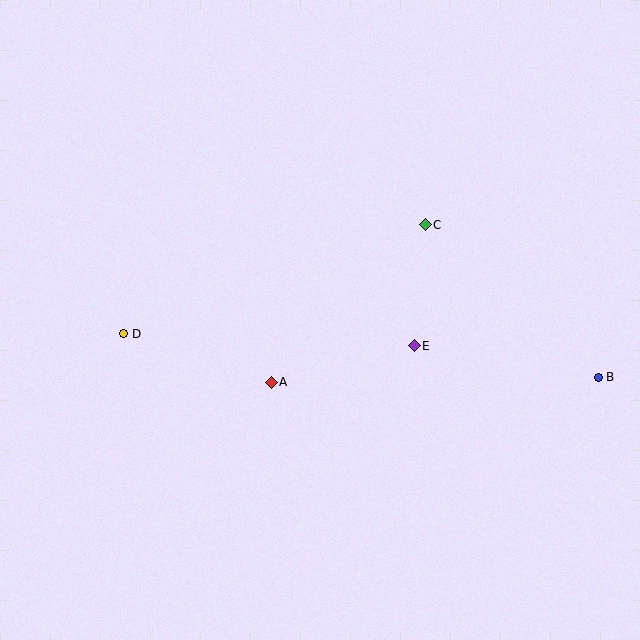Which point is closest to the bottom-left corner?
Point D is closest to the bottom-left corner.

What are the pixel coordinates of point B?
Point B is at (598, 377).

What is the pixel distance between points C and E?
The distance between C and E is 122 pixels.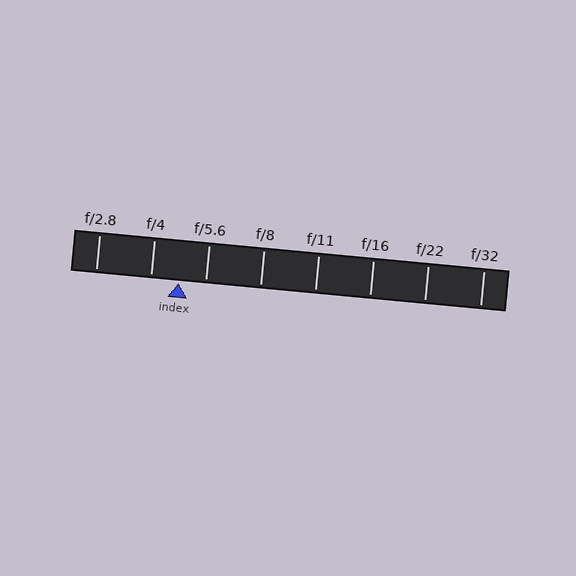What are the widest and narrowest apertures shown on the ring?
The widest aperture shown is f/2.8 and the narrowest is f/32.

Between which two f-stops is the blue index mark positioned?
The index mark is between f/4 and f/5.6.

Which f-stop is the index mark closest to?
The index mark is closest to f/5.6.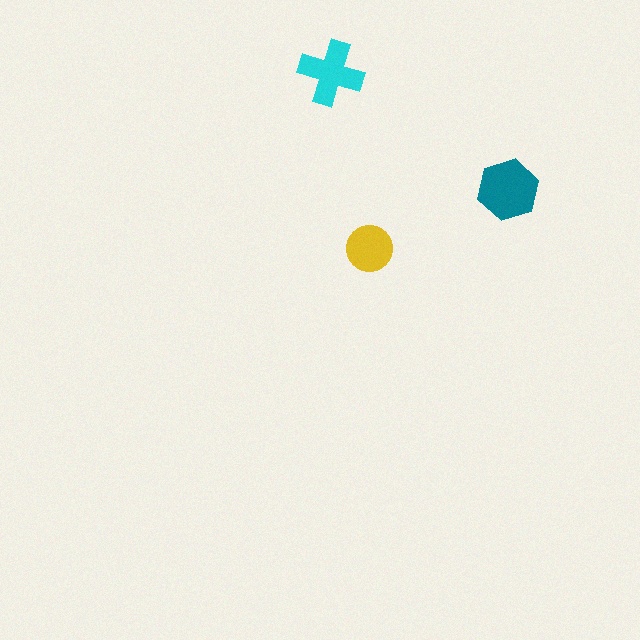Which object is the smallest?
The yellow circle.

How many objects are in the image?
There are 3 objects in the image.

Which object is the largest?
The teal hexagon.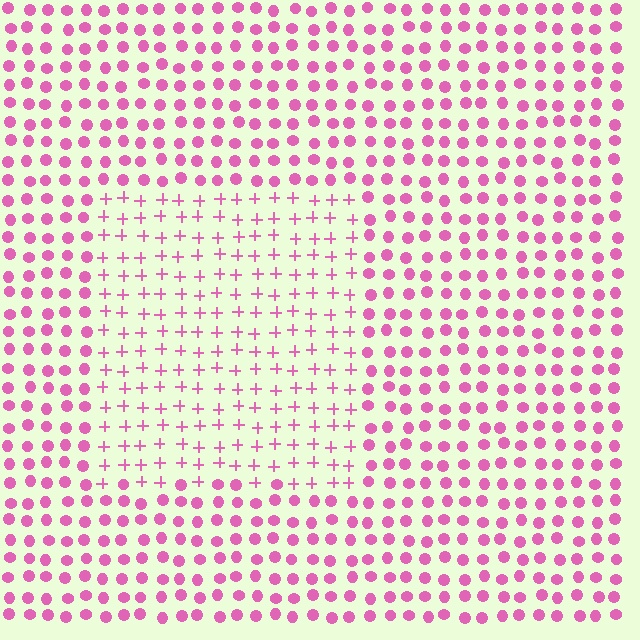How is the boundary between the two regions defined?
The boundary is defined by a change in element shape: plus signs inside vs. circles outside. All elements share the same color and spacing.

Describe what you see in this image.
The image is filled with small pink elements arranged in a uniform grid. A rectangle-shaped region contains plus signs, while the surrounding area contains circles. The boundary is defined purely by the change in element shape.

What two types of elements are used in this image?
The image uses plus signs inside the rectangle region and circles outside it.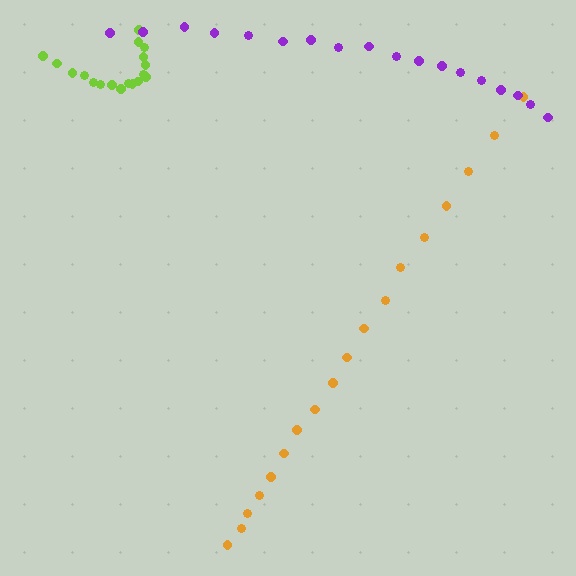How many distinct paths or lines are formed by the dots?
There are 3 distinct paths.